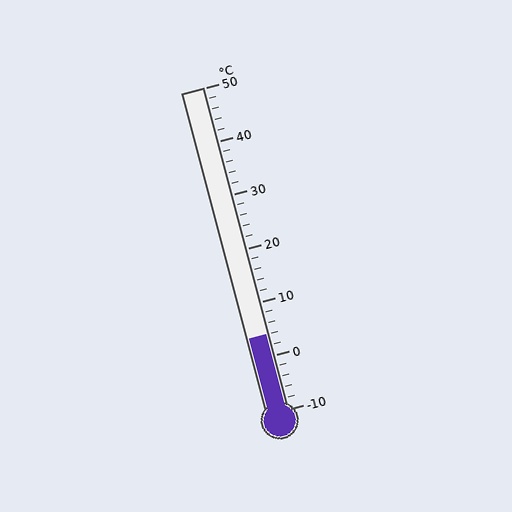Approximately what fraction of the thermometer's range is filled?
The thermometer is filled to approximately 25% of its range.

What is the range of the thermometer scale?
The thermometer scale ranges from -10°C to 50°C.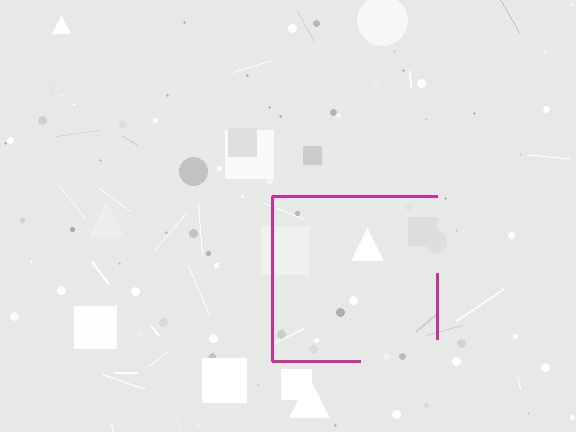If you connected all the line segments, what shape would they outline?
They would outline a square.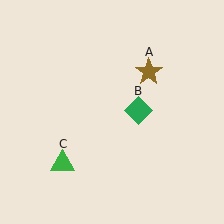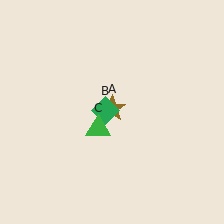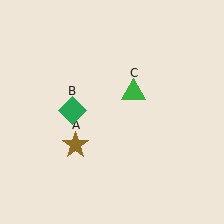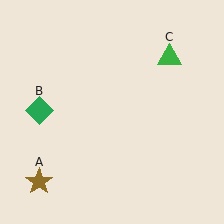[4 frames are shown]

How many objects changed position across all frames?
3 objects changed position: brown star (object A), green diamond (object B), green triangle (object C).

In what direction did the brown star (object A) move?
The brown star (object A) moved down and to the left.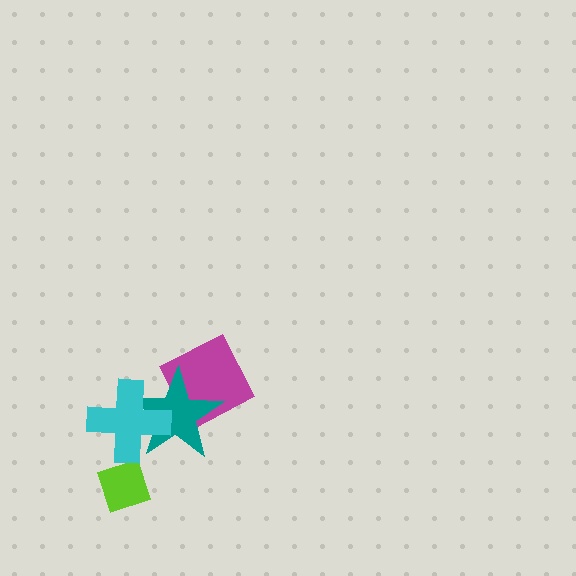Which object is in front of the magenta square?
The teal star is in front of the magenta square.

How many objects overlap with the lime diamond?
0 objects overlap with the lime diamond.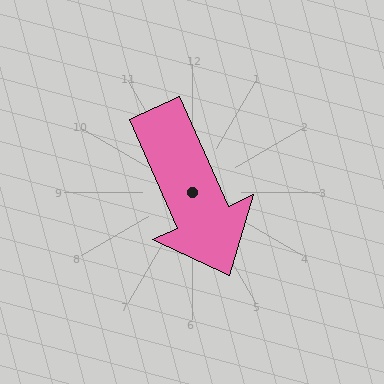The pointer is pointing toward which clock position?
Roughly 5 o'clock.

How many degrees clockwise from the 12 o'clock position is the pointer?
Approximately 156 degrees.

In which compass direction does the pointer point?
Southeast.